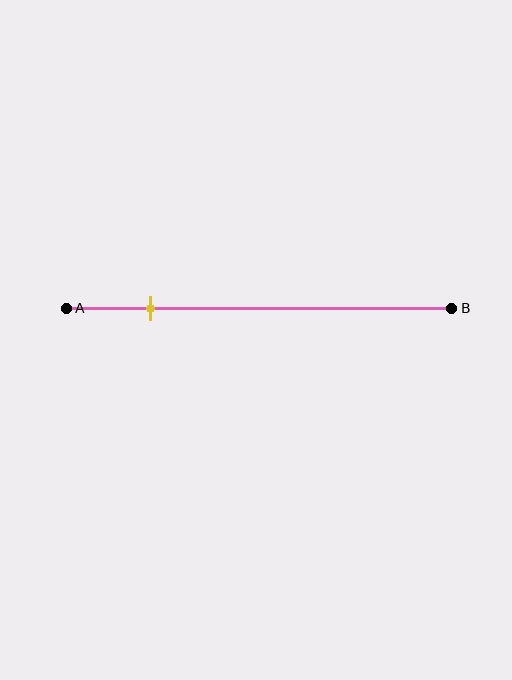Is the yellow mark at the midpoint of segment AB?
No, the mark is at about 20% from A, not at the 50% midpoint.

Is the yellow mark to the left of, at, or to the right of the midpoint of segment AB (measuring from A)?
The yellow mark is to the left of the midpoint of segment AB.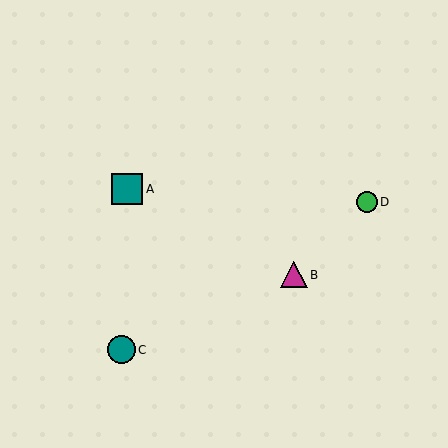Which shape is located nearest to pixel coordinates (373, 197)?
The green circle (labeled D) at (367, 202) is nearest to that location.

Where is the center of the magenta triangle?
The center of the magenta triangle is at (294, 275).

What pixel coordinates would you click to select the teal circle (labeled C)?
Click at (122, 350) to select the teal circle C.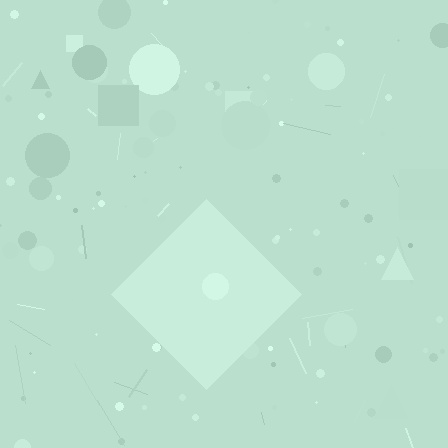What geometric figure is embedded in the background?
A diamond is embedded in the background.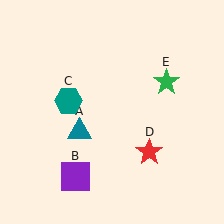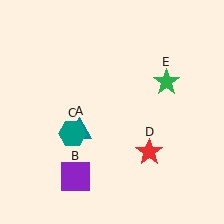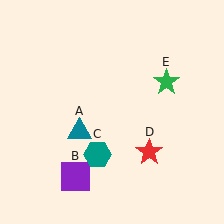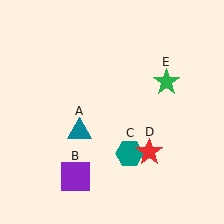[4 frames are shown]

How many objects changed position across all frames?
1 object changed position: teal hexagon (object C).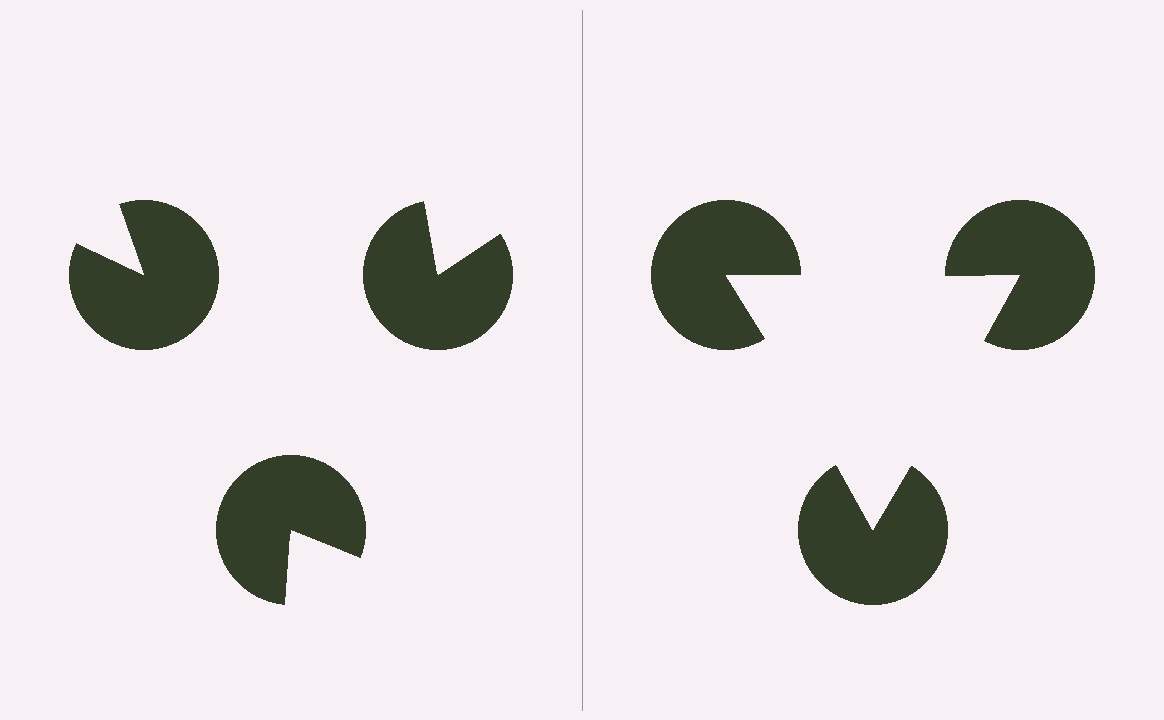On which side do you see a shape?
An illusory triangle appears on the right side. On the left side the wedge cuts are rotated, so no coherent shape forms.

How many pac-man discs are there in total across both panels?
6 — 3 on each side.